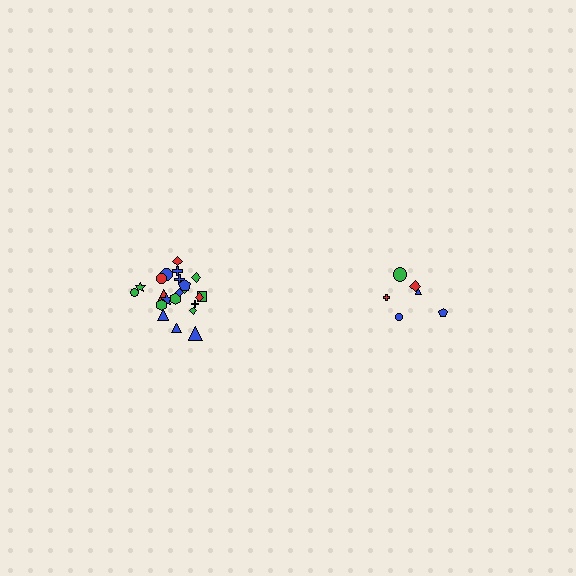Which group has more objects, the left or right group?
The left group.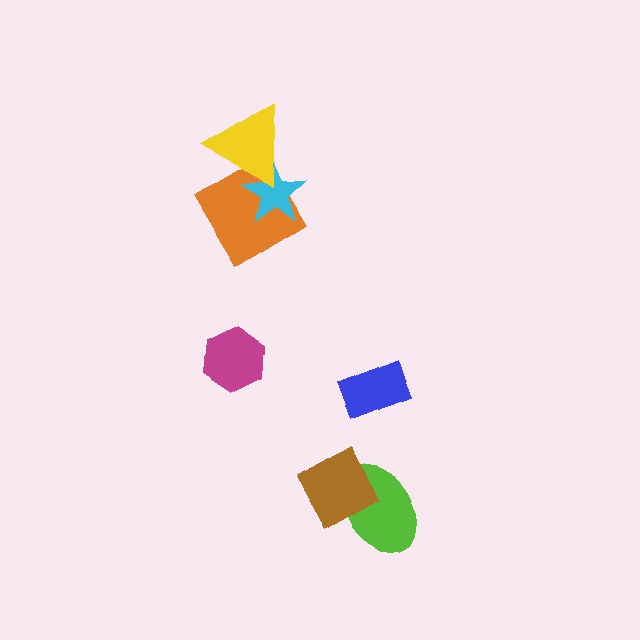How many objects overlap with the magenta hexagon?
0 objects overlap with the magenta hexagon.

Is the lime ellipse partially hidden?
Yes, it is partially covered by another shape.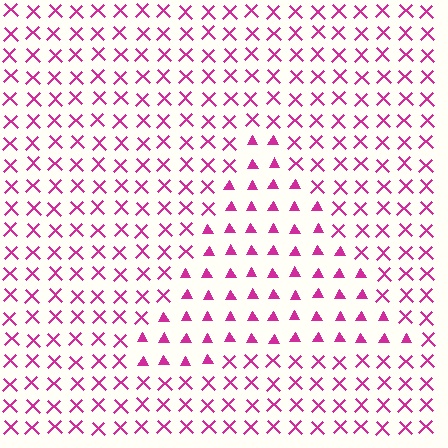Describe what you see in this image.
The image is filled with small magenta elements arranged in a uniform grid. A triangle-shaped region contains triangles, while the surrounding area contains X marks. The boundary is defined purely by the change in element shape.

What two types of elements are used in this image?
The image uses triangles inside the triangle region and X marks outside it.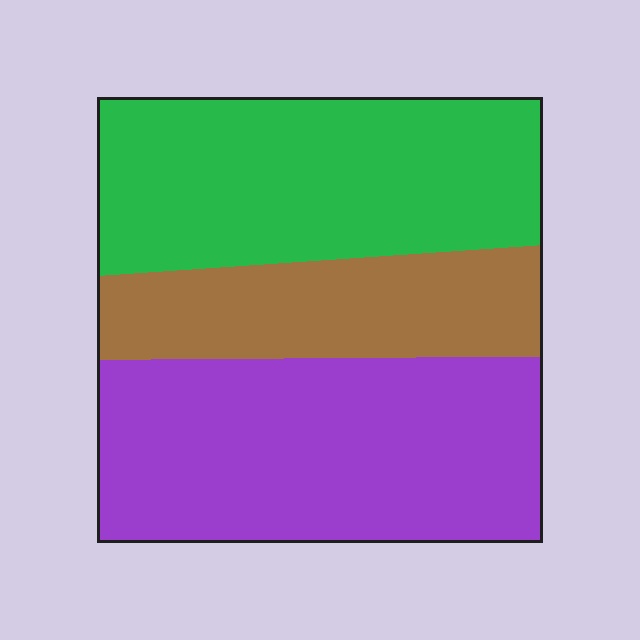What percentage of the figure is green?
Green covers roughly 35% of the figure.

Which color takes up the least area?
Brown, at roughly 20%.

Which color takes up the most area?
Purple, at roughly 40%.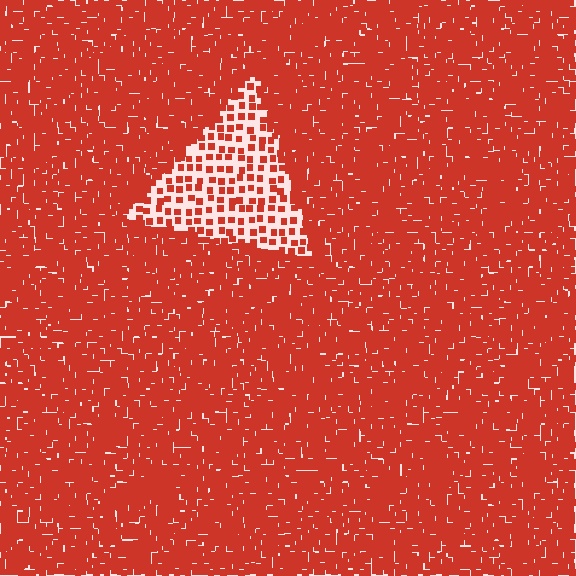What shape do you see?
I see a triangle.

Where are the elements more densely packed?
The elements are more densely packed outside the triangle boundary.